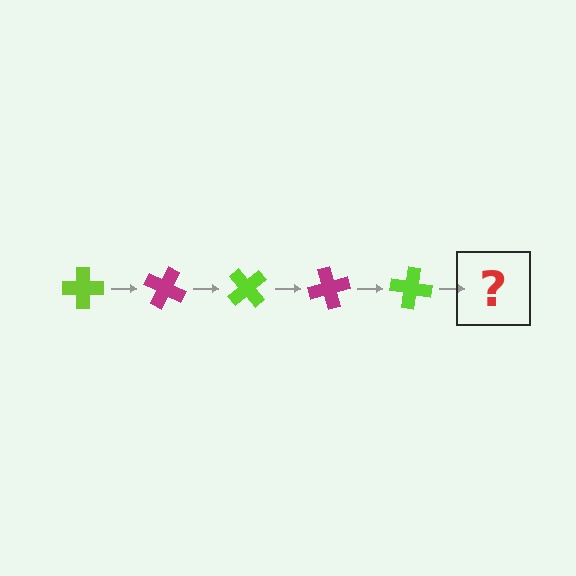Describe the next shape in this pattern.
It should be a magenta cross, rotated 125 degrees from the start.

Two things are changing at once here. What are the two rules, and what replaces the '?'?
The two rules are that it rotates 25 degrees each step and the color cycles through lime and magenta. The '?' should be a magenta cross, rotated 125 degrees from the start.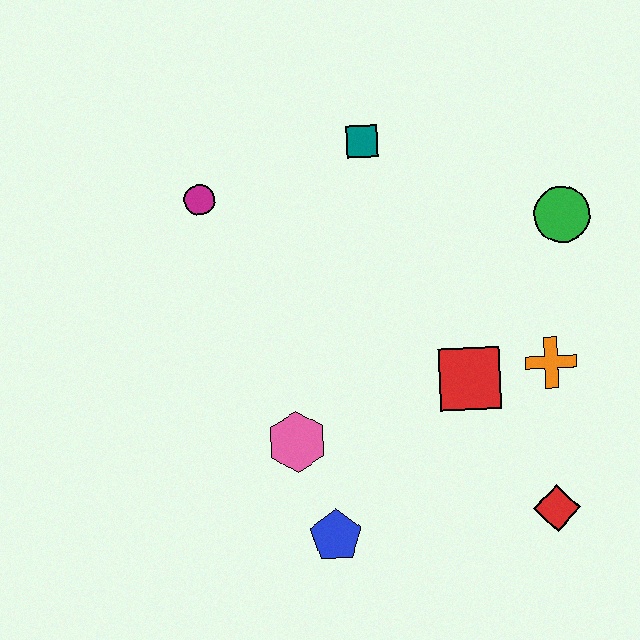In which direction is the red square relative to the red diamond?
The red square is above the red diamond.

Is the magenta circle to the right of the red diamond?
No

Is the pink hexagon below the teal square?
Yes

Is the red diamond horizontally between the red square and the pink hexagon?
No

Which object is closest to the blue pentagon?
The pink hexagon is closest to the blue pentagon.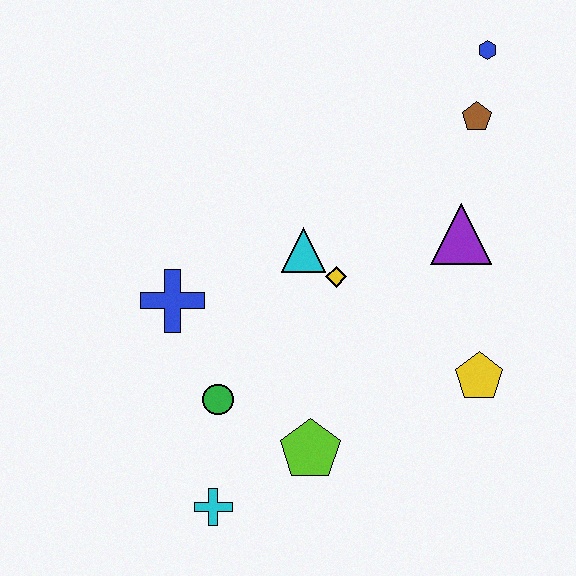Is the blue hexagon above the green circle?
Yes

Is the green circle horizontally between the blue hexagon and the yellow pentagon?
No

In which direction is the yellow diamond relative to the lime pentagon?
The yellow diamond is above the lime pentagon.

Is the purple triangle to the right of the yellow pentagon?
No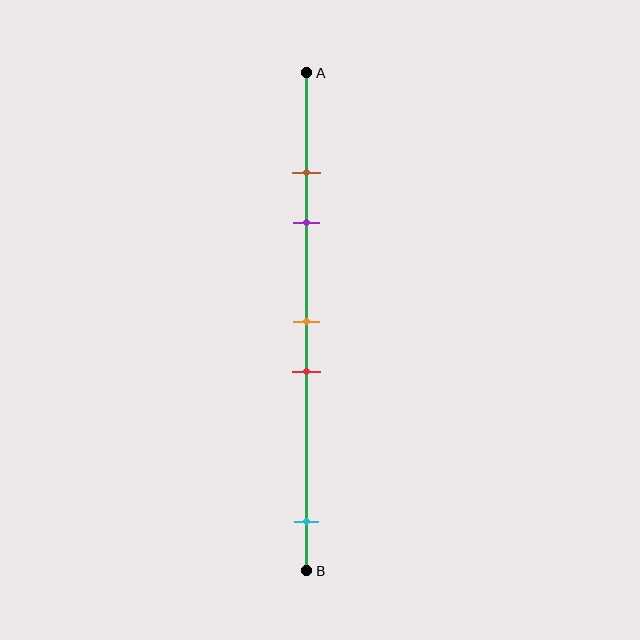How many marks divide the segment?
There are 5 marks dividing the segment.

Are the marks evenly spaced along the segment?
No, the marks are not evenly spaced.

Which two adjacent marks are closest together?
The brown and purple marks are the closest adjacent pair.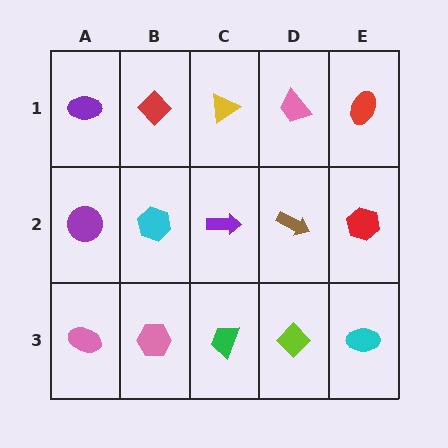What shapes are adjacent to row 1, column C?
A purple arrow (row 2, column C), a red diamond (row 1, column B), a pink trapezoid (row 1, column D).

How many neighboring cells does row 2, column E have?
3.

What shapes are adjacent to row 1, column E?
A red hexagon (row 2, column E), a pink trapezoid (row 1, column D).